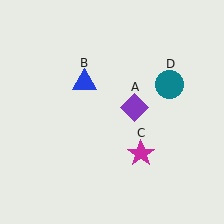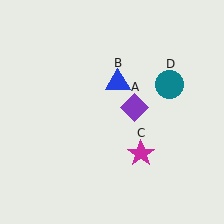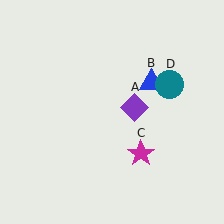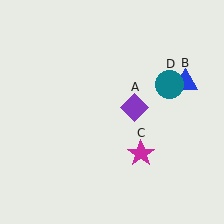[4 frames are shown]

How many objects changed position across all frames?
1 object changed position: blue triangle (object B).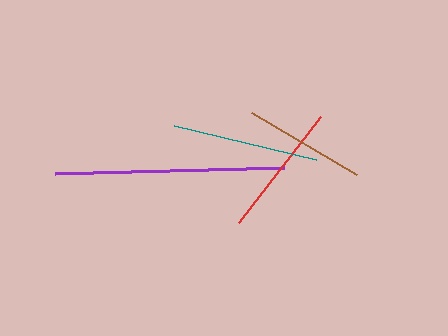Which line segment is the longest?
The purple line is the longest at approximately 229 pixels.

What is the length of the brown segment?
The brown segment is approximately 122 pixels long.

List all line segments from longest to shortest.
From longest to shortest: purple, teal, red, brown.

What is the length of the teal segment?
The teal segment is approximately 146 pixels long.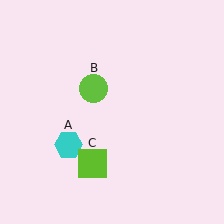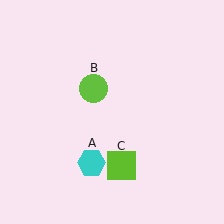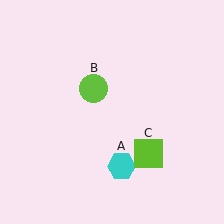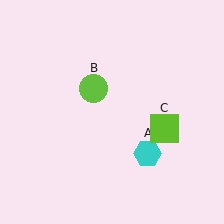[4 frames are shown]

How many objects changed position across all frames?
2 objects changed position: cyan hexagon (object A), lime square (object C).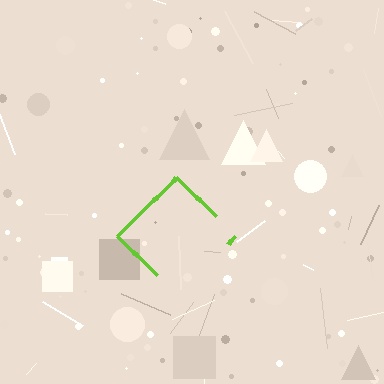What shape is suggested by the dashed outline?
The dashed outline suggests a diamond.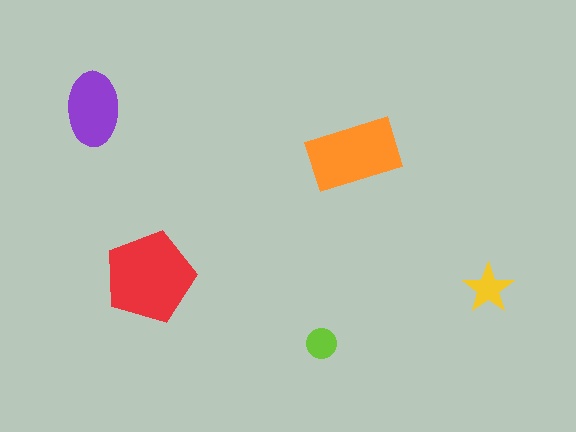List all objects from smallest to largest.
The lime circle, the yellow star, the purple ellipse, the orange rectangle, the red pentagon.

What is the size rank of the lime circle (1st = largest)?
5th.